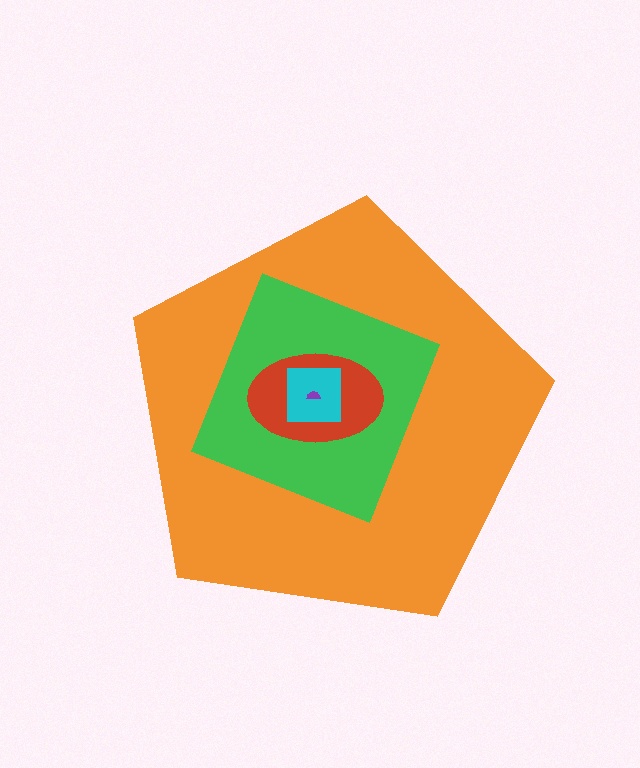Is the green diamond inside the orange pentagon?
Yes.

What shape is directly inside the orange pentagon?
The green diamond.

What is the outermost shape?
The orange pentagon.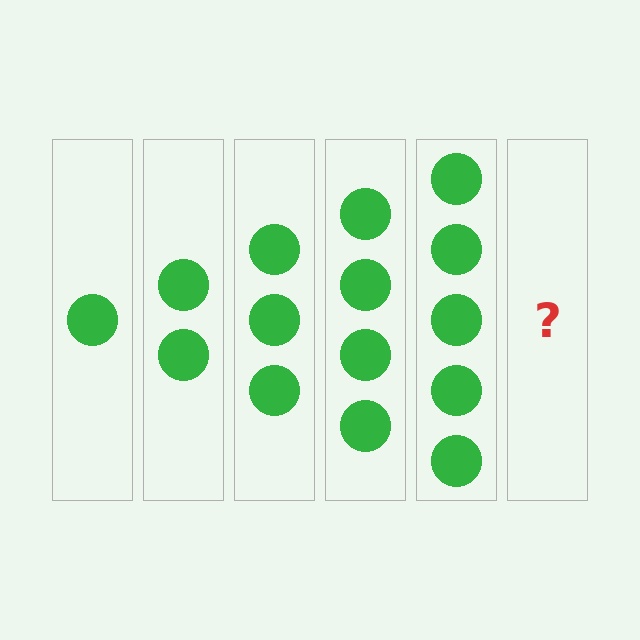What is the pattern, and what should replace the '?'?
The pattern is that each step adds one more circle. The '?' should be 6 circles.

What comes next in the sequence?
The next element should be 6 circles.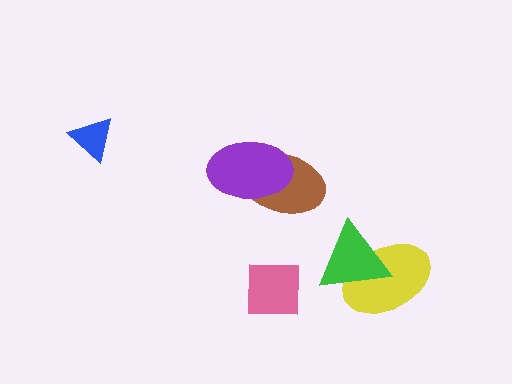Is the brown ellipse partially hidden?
Yes, it is partially covered by another shape.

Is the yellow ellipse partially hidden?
Yes, it is partially covered by another shape.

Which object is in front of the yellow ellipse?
The green triangle is in front of the yellow ellipse.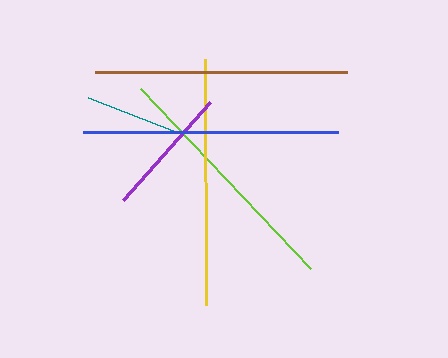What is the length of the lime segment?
The lime segment is approximately 248 pixels long.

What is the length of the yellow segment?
The yellow segment is approximately 246 pixels long.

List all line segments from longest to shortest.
From longest to shortest: blue, brown, lime, yellow, purple, teal.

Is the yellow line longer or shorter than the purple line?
The yellow line is longer than the purple line.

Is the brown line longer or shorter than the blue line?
The blue line is longer than the brown line.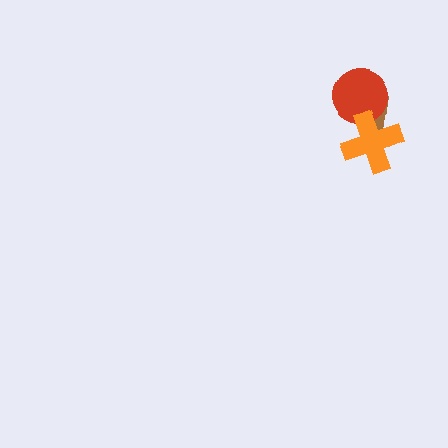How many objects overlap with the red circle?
2 objects overlap with the red circle.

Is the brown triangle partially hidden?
Yes, it is partially covered by another shape.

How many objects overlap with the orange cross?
2 objects overlap with the orange cross.